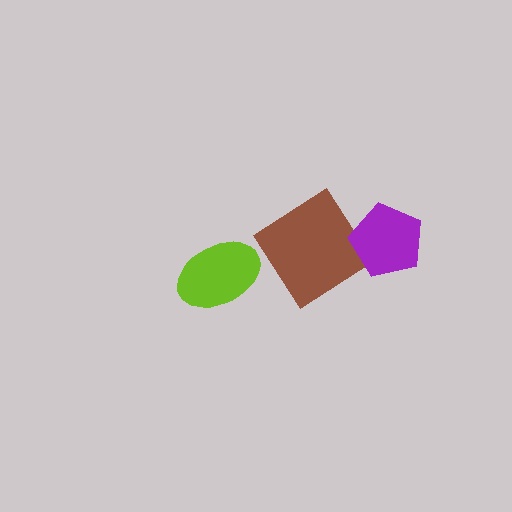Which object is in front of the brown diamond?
The purple pentagon is in front of the brown diamond.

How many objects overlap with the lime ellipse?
0 objects overlap with the lime ellipse.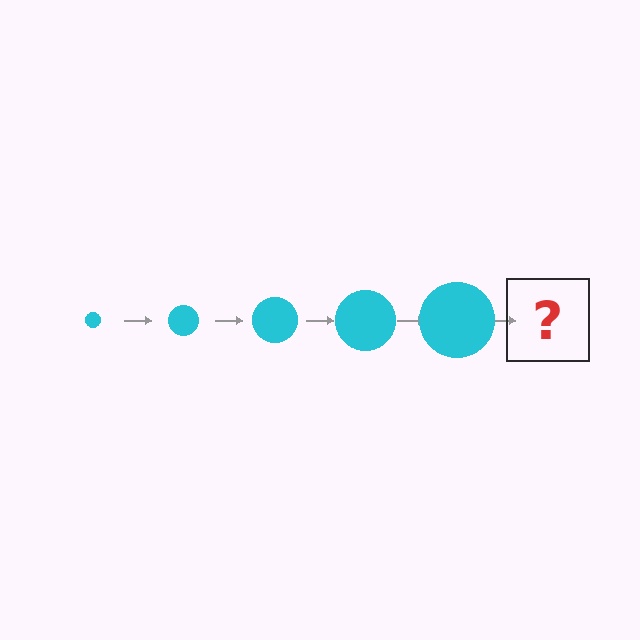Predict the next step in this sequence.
The next step is a cyan circle, larger than the previous one.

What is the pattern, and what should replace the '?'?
The pattern is that the circle gets progressively larger each step. The '?' should be a cyan circle, larger than the previous one.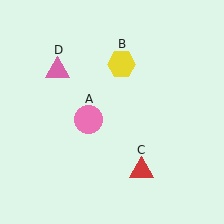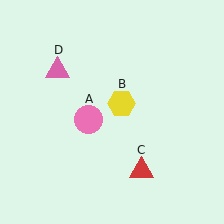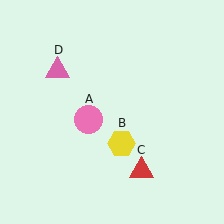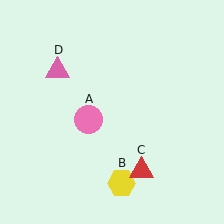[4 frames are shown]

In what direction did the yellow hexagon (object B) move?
The yellow hexagon (object B) moved down.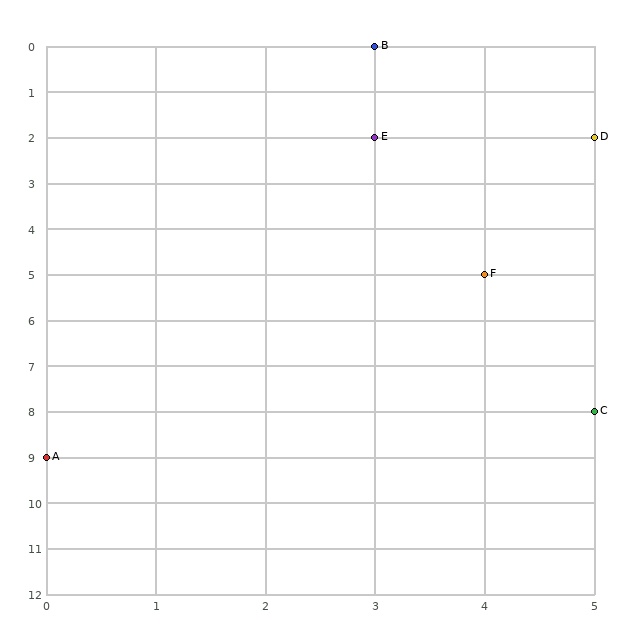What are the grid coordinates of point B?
Point B is at grid coordinates (3, 0).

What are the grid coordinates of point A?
Point A is at grid coordinates (0, 9).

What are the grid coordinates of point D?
Point D is at grid coordinates (5, 2).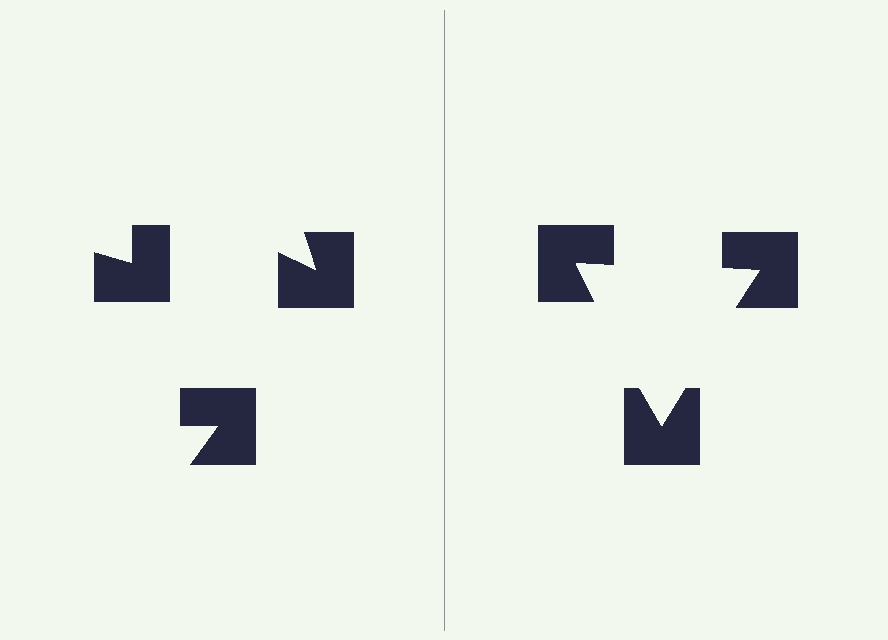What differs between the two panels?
The notched squares are positioned identically on both sides; only the wedge orientations differ. On the right they align to a triangle; on the left they are misaligned.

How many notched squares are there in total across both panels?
6 — 3 on each side.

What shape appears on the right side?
An illusory triangle.